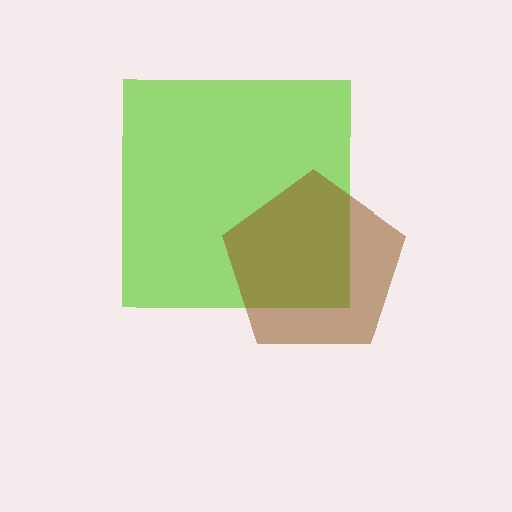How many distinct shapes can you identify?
There are 2 distinct shapes: a lime square, a brown pentagon.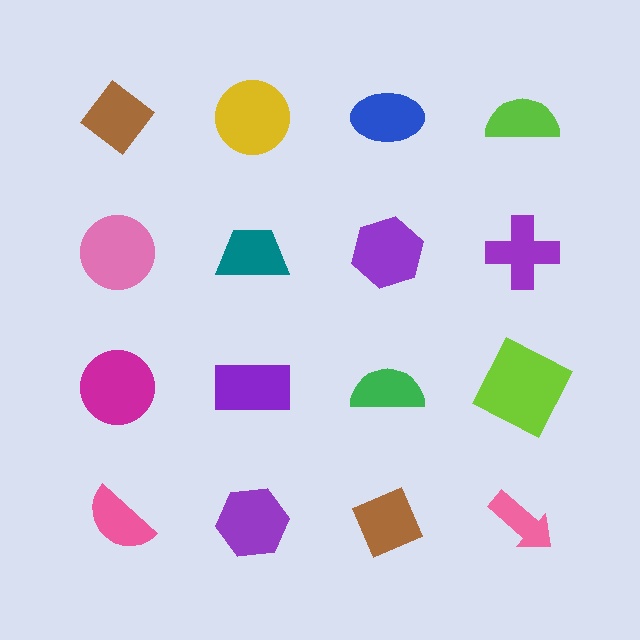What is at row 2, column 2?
A teal trapezoid.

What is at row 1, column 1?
A brown diamond.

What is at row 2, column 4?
A purple cross.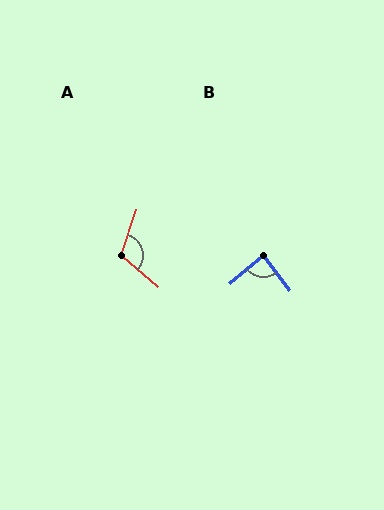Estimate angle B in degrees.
Approximately 87 degrees.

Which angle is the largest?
A, at approximately 112 degrees.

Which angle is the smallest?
B, at approximately 87 degrees.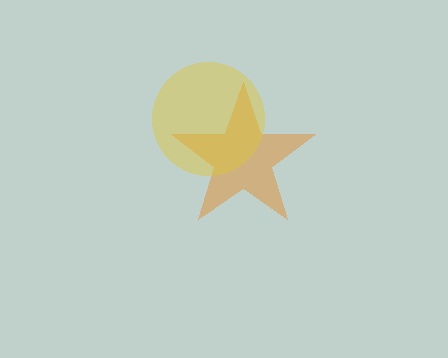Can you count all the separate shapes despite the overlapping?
Yes, there are 2 separate shapes.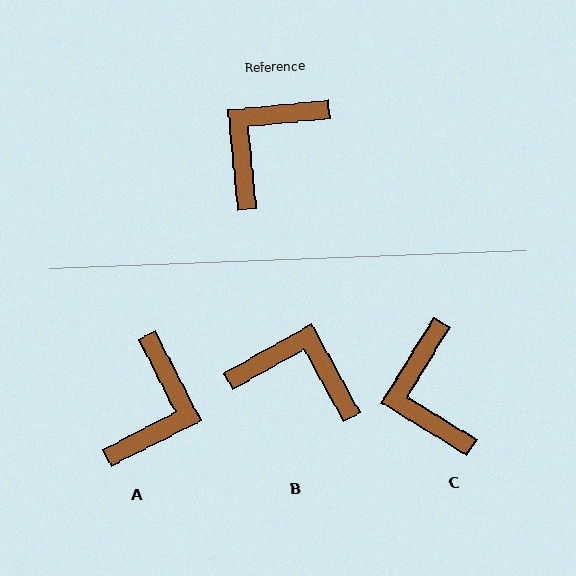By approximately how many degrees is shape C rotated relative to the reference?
Approximately 52 degrees counter-clockwise.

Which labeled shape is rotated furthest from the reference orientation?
A, about 159 degrees away.